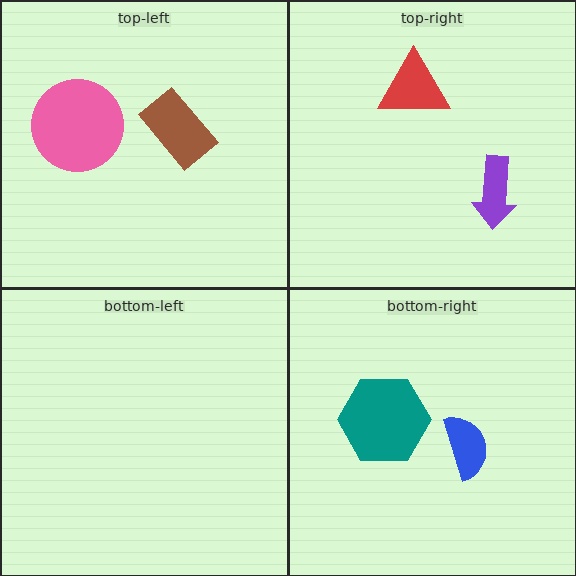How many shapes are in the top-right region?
2.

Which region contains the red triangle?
The top-right region.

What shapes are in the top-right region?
The red triangle, the purple arrow.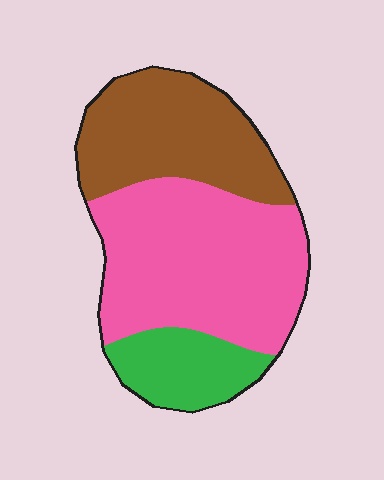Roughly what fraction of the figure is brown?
Brown takes up about one third (1/3) of the figure.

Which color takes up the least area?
Green, at roughly 15%.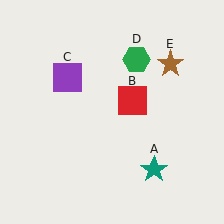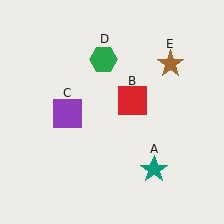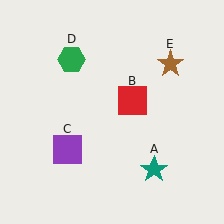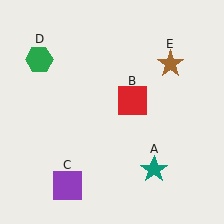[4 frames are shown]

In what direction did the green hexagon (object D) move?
The green hexagon (object D) moved left.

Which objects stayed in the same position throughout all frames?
Teal star (object A) and red square (object B) and brown star (object E) remained stationary.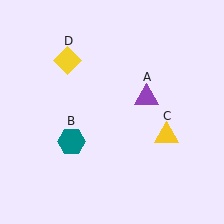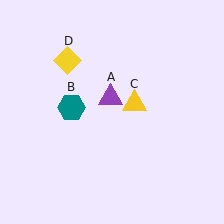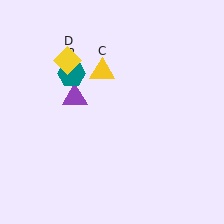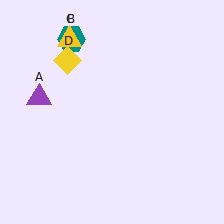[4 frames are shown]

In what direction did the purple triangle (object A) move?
The purple triangle (object A) moved left.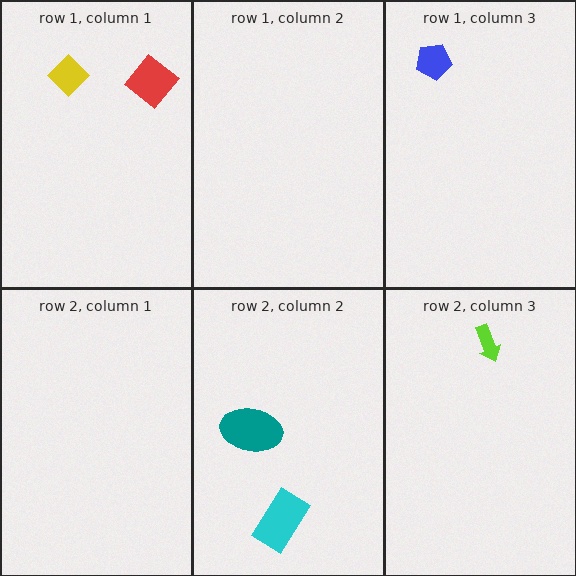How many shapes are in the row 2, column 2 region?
2.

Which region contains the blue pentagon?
The row 1, column 3 region.